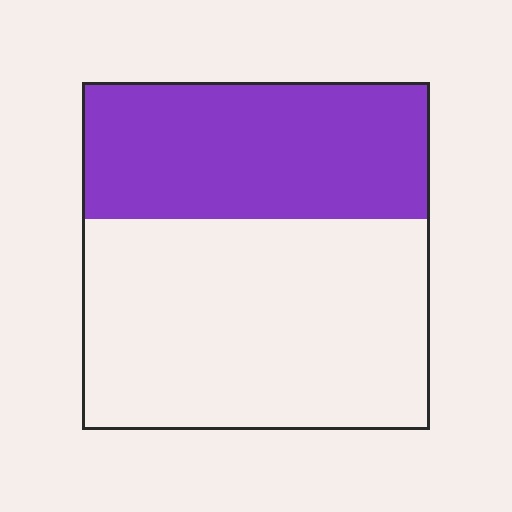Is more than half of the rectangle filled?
No.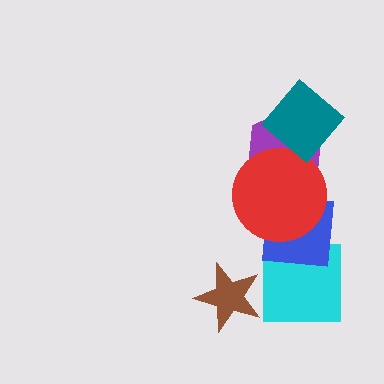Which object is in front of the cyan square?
The blue square is in front of the cyan square.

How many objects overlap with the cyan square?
1 object overlaps with the cyan square.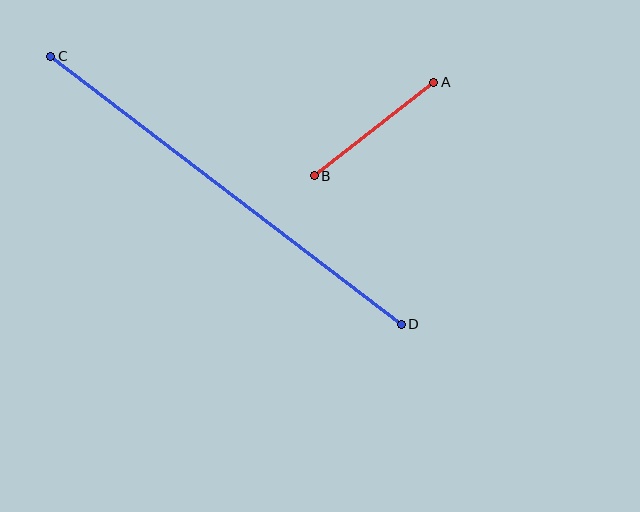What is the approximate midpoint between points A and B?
The midpoint is at approximately (374, 129) pixels.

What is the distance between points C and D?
The distance is approximately 441 pixels.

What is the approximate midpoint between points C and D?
The midpoint is at approximately (226, 190) pixels.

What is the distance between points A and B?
The distance is approximately 151 pixels.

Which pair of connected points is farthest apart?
Points C and D are farthest apart.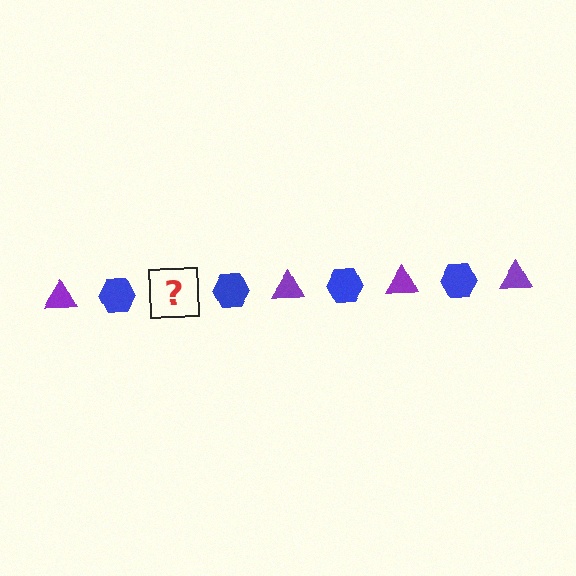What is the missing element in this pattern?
The missing element is a purple triangle.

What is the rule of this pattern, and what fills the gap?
The rule is that the pattern alternates between purple triangle and blue hexagon. The gap should be filled with a purple triangle.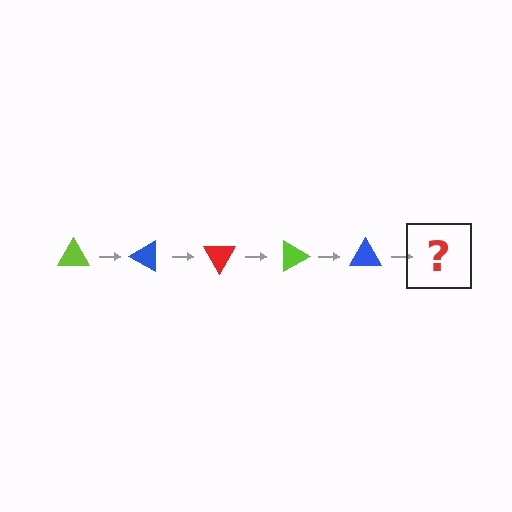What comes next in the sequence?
The next element should be a red triangle, rotated 150 degrees from the start.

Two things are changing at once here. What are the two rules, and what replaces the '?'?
The two rules are that it rotates 30 degrees each step and the color cycles through lime, blue, and red. The '?' should be a red triangle, rotated 150 degrees from the start.